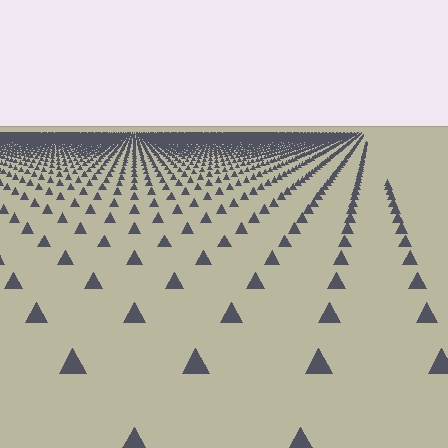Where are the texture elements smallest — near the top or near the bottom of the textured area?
Near the top.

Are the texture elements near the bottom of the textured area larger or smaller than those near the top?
Larger. Near the bottom, elements are closer to the viewer and appear at a bigger on-screen size.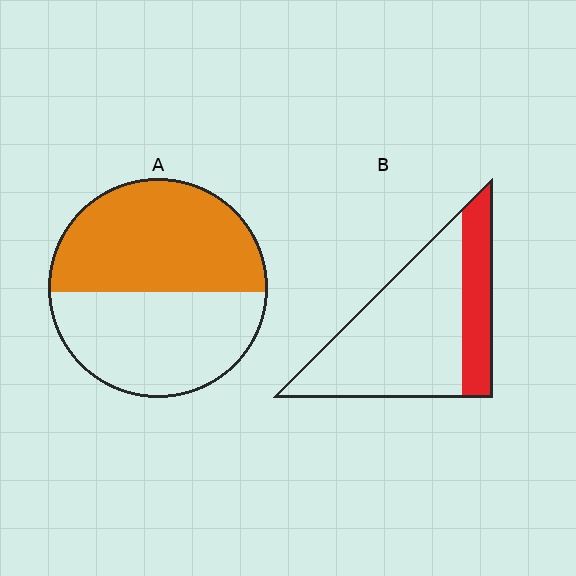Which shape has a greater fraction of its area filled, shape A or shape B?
Shape A.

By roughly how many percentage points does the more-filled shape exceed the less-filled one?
By roughly 25 percentage points (A over B).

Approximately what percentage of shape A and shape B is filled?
A is approximately 50% and B is approximately 25%.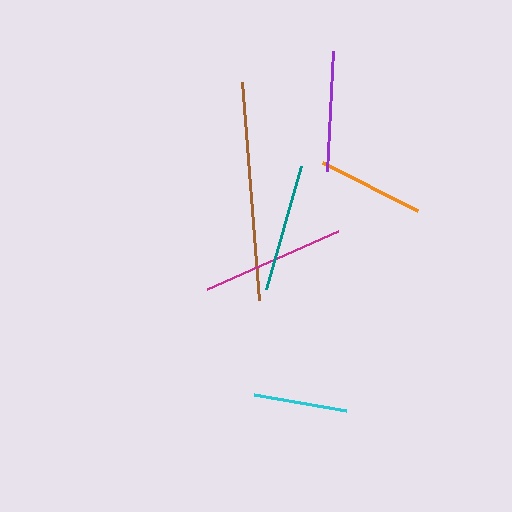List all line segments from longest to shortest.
From longest to shortest: brown, magenta, teal, purple, orange, cyan.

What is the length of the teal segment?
The teal segment is approximately 127 pixels long.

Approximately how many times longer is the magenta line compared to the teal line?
The magenta line is approximately 1.1 times the length of the teal line.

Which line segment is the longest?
The brown line is the longest at approximately 219 pixels.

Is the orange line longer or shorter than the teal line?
The teal line is longer than the orange line.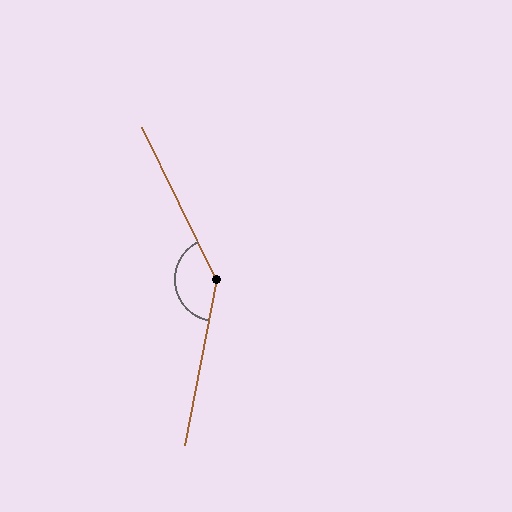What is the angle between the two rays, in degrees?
Approximately 143 degrees.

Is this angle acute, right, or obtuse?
It is obtuse.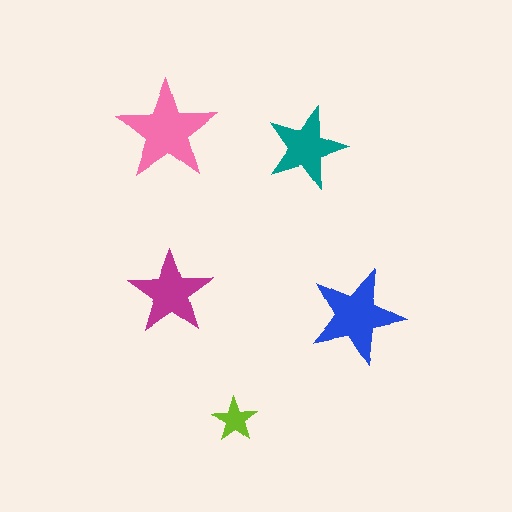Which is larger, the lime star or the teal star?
The teal one.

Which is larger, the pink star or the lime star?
The pink one.